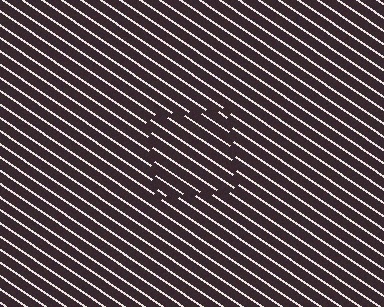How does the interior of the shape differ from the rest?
The interior of the shape contains the same grating, shifted by half a period — the contour is defined by the phase discontinuity where line-ends from the inner and outer gratings abut.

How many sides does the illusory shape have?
4 sides — the line-ends trace a square.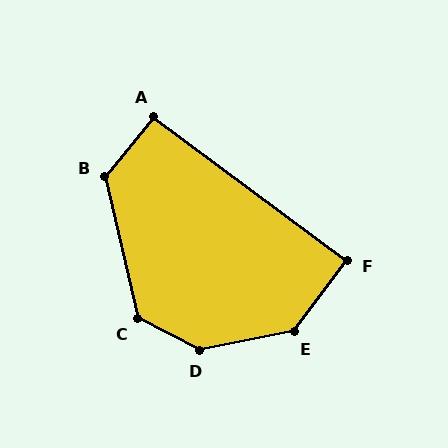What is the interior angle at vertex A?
Approximately 93 degrees (approximately right).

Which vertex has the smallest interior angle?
F, at approximately 90 degrees.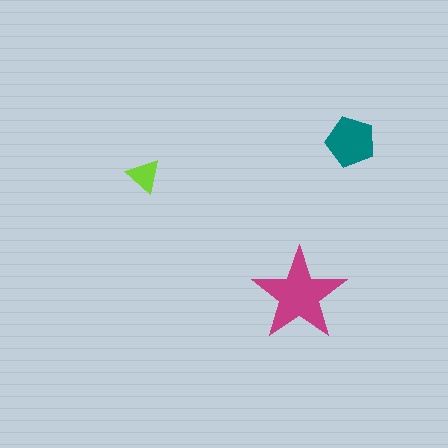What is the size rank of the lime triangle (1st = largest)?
3rd.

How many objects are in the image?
There are 3 objects in the image.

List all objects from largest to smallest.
The magenta star, the teal pentagon, the lime triangle.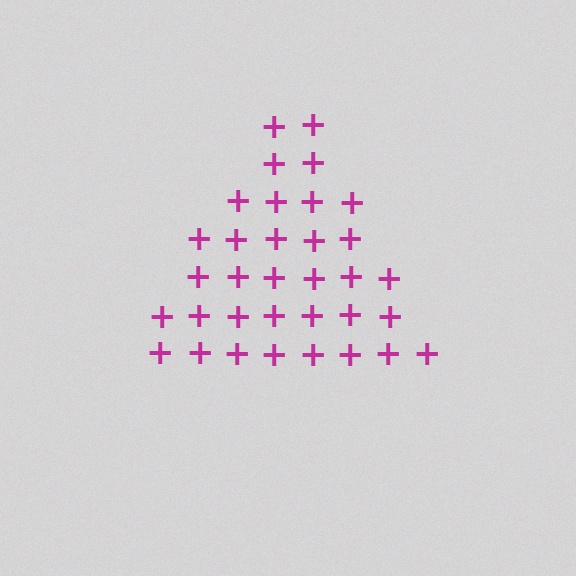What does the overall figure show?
The overall figure shows a triangle.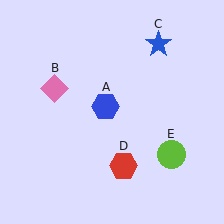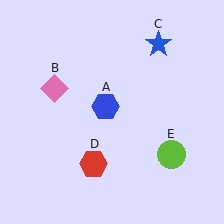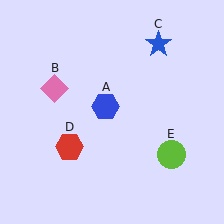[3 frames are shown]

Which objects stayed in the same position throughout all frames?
Blue hexagon (object A) and pink diamond (object B) and blue star (object C) and lime circle (object E) remained stationary.